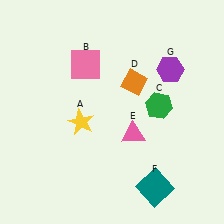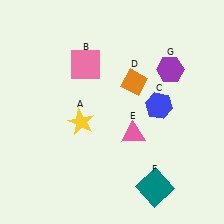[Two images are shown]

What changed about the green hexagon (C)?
In Image 1, C is green. In Image 2, it changed to blue.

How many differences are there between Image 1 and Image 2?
There is 1 difference between the two images.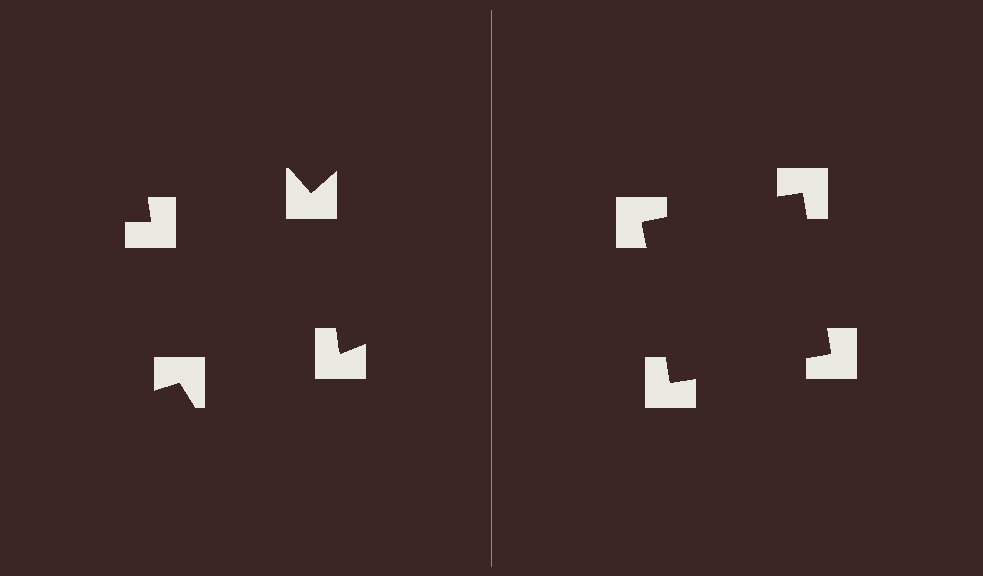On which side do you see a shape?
An illusory square appears on the right side. On the left side the wedge cuts are rotated, so no coherent shape forms.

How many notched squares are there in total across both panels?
8 — 4 on each side.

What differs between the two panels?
The notched squares are positioned identically on both sides; only the wedge orientations differ. On the right they align to a square; on the left they are misaligned.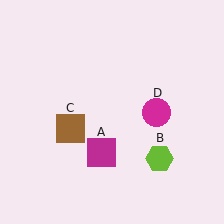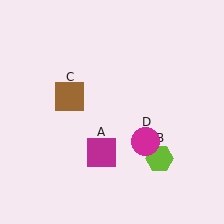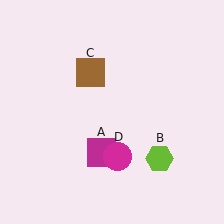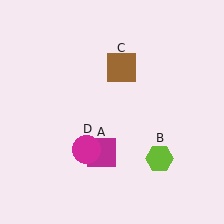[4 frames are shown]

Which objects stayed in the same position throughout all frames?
Magenta square (object A) and lime hexagon (object B) remained stationary.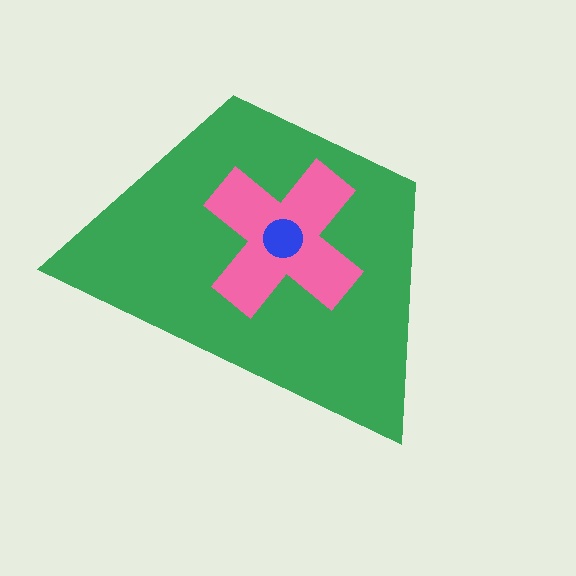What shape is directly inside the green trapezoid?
The pink cross.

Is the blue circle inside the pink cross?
Yes.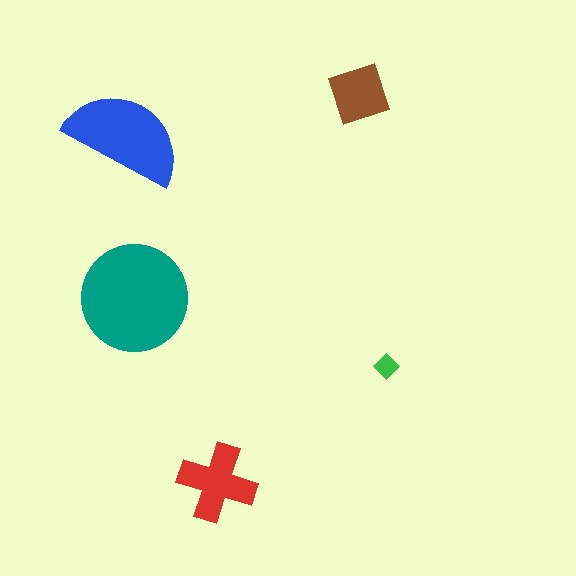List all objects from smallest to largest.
The green diamond, the brown square, the red cross, the blue semicircle, the teal circle.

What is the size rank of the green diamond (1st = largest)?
5th.